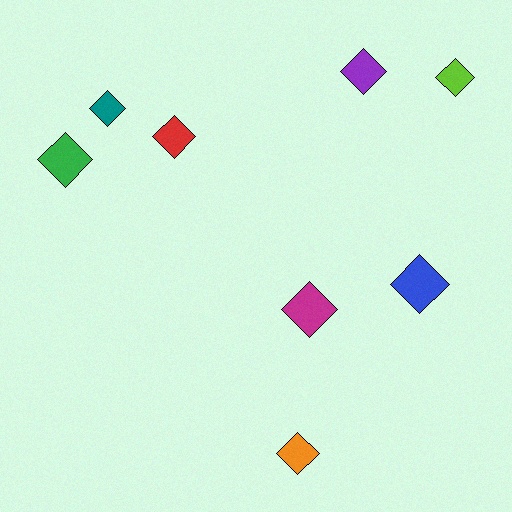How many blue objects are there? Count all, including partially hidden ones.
There is 1 blue object.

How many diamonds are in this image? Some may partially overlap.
There are 8 diamonds.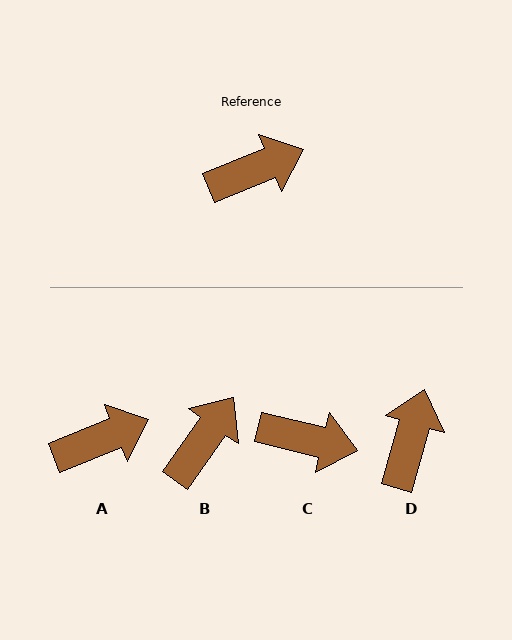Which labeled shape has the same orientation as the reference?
A.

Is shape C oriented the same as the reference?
No, it is off by about 35 degrees.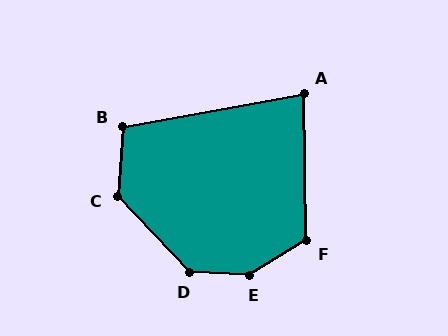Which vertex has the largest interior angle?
E, at approximately 146 degrees.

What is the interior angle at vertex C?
Approximately 133 degrees (obtuse).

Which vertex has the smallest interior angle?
A, at approximately 81 degrees.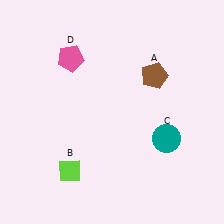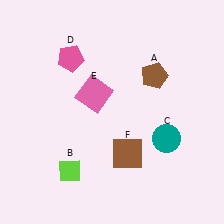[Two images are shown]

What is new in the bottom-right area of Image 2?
A brown square (F) was added in the bottom-right area of Image 2.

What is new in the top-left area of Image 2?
A pink square (E) was added in the top-left area of Image 2.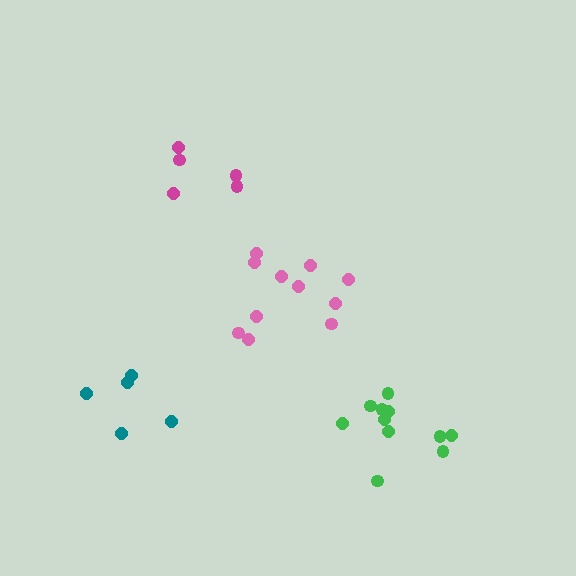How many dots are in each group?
Group 1: 5 dots, Group 2: 11 dots, Group 3: 11 dots, Group 4: 5 dots (32 total).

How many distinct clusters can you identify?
There are 4 distinct clusters.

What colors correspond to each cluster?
The clusters are colored: teal, pink, green, magenta.